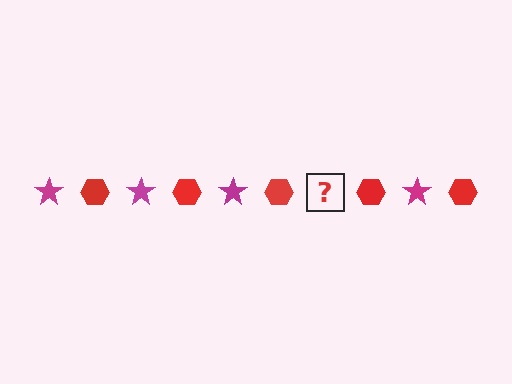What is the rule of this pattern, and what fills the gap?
The rule is that the pattern alternates between magenta star and red hexagon. The gap should be filled with a magenta star.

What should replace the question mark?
The question mark should be replaced with a magenta star.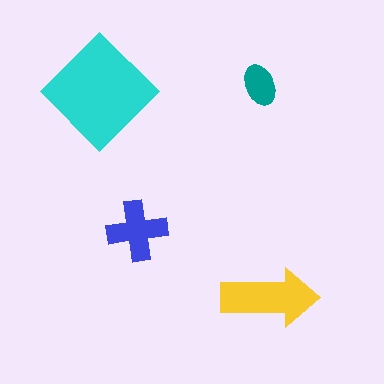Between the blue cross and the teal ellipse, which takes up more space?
The blue cross.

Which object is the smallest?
The teal ellipse.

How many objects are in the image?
There are 4 objects in the image.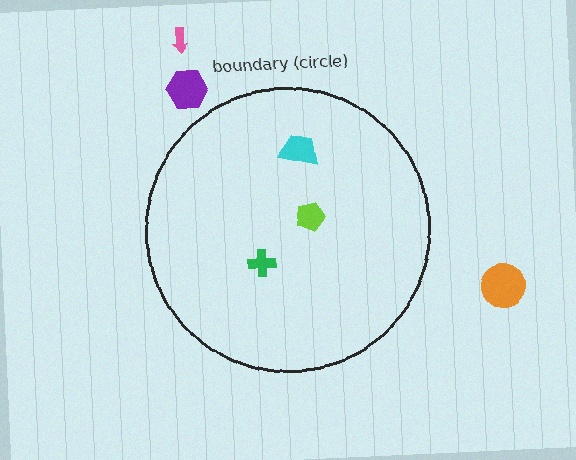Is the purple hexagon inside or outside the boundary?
Outside.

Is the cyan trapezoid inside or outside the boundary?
Inside.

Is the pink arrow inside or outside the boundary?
Outside.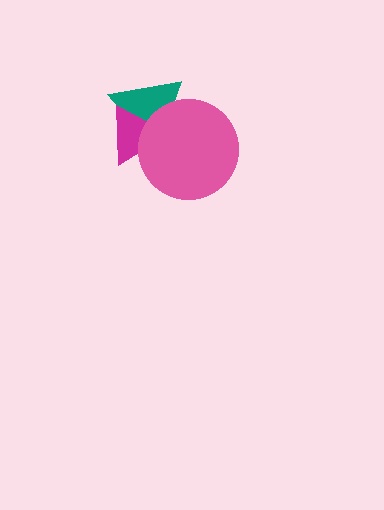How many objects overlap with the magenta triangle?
2 objects overlap with the magenta triangle.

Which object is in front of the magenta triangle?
The pink circle is in front of the magenta triangle.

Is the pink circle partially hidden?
No, no other shape covers it.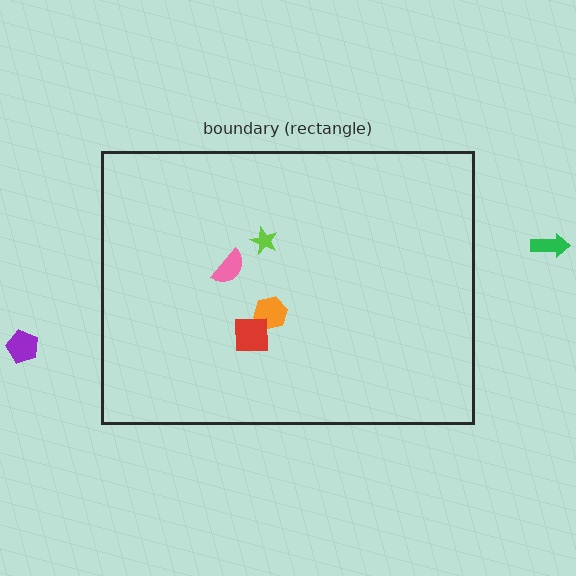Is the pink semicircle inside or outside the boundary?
Inside.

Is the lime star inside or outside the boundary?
Inside.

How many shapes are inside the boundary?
4 inside, 2 outside.